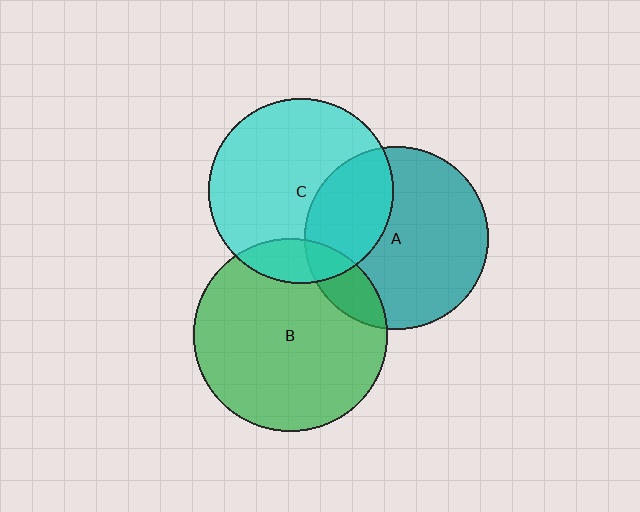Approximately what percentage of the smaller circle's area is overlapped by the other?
Approximately 15%.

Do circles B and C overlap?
Yes.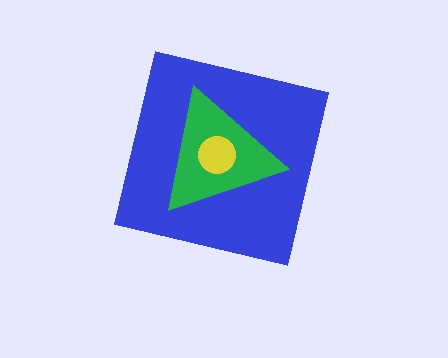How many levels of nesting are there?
3.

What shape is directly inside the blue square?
The green triangle.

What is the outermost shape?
The blue square.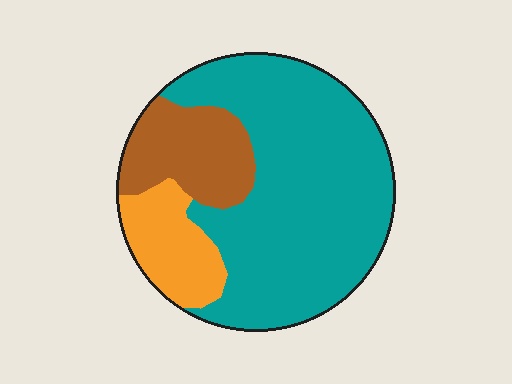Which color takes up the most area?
Teal, at roughly 65%.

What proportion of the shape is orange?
Orange covers around 15% of the shape.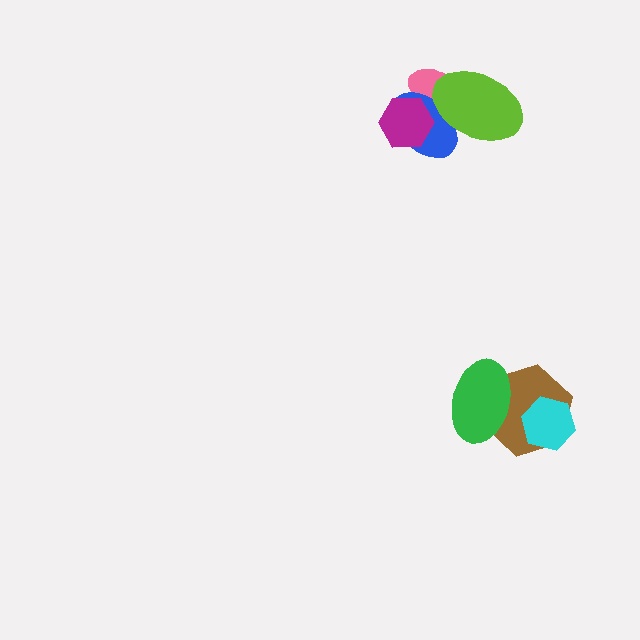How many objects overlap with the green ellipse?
1 object overlaps with the green ellipse.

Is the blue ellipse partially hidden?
Yes, it is partially covered by another shape.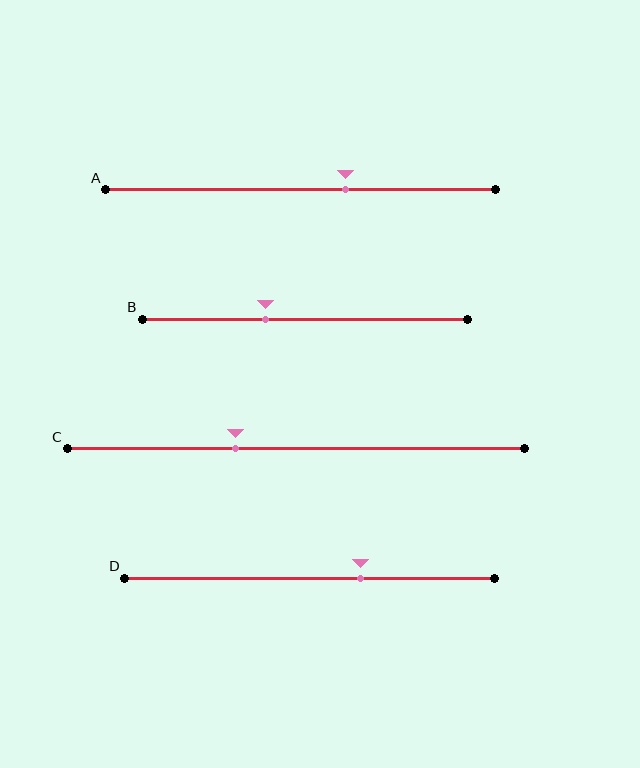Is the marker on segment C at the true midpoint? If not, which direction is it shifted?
No, the marker on segment C is shifted to the left by about 13% of the segment length.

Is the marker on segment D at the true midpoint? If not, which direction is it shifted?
No, the marker on segment D is shifted to the right by about 14% of the segment length.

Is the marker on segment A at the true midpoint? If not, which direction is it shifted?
No, the marker on segment A is shifted to the right by about 12% of the segment length.